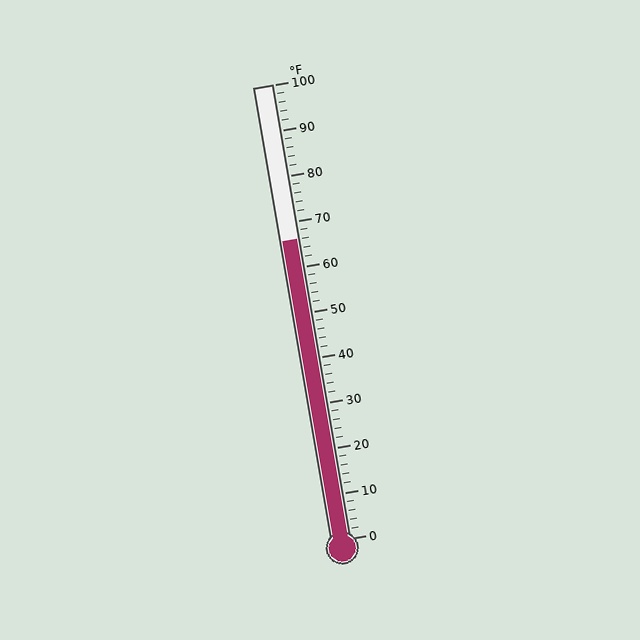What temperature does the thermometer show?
The thermometer shows approximately 66°F.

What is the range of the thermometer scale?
The thermometer scale ranges from 0°F to 100°F.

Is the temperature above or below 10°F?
The temperature is above 10°F.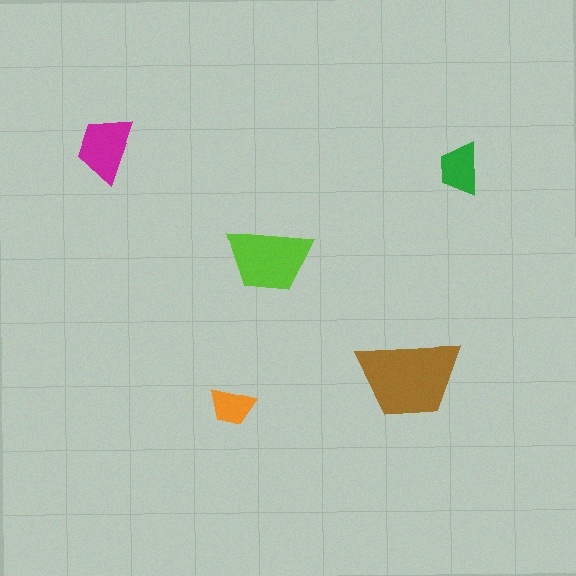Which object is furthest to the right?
The green trapezoid is rightmost.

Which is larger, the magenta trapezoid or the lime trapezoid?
The lime one.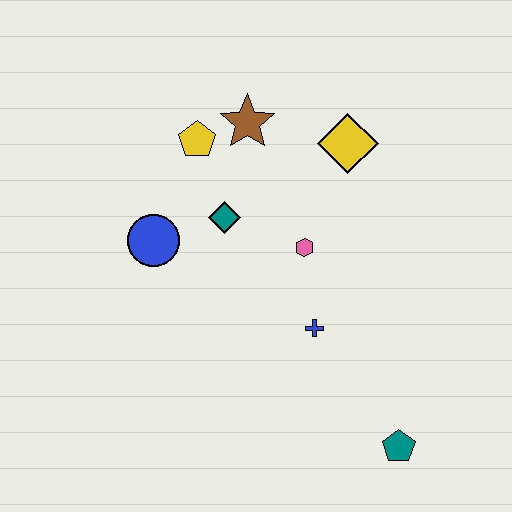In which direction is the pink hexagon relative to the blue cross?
The pink hexagon is above the blue cross.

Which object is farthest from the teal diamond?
The teal pentagon is farthest from the teal diamond.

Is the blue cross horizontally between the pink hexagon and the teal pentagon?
Yes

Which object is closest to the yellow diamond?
The brown star is closest to the yellow diamond.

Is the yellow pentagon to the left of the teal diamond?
Yes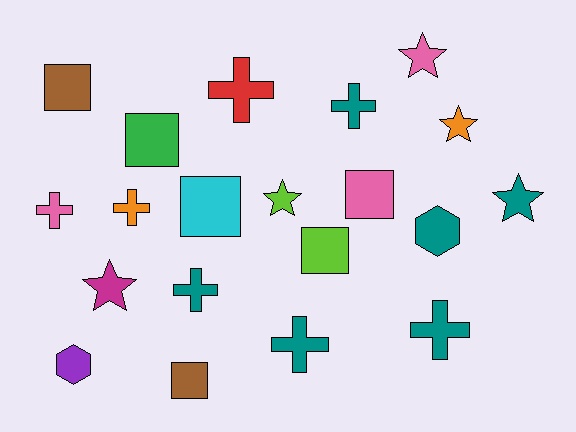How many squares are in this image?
There are 6 squares.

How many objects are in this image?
There are 20 objects.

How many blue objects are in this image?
There are no blue objects.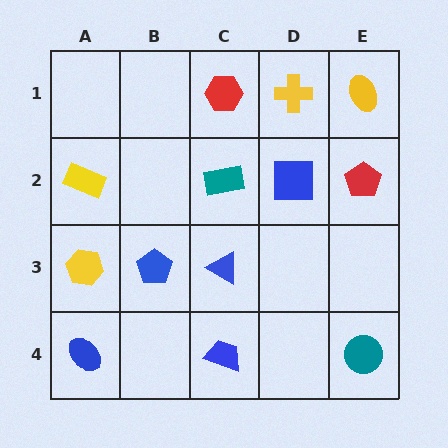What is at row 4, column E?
A teal circle.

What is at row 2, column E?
A red pentagon.